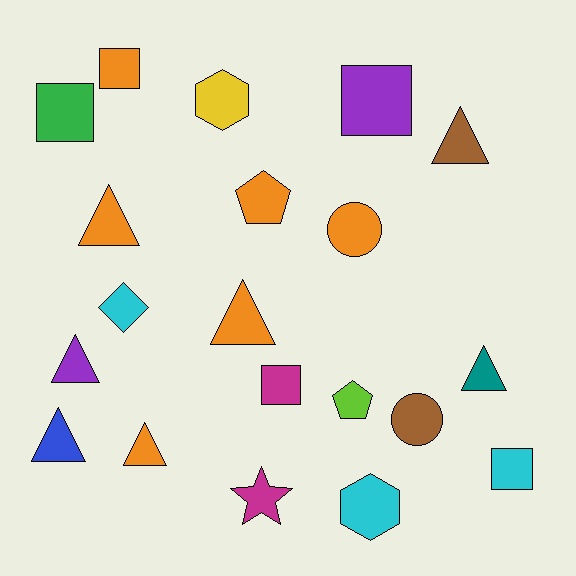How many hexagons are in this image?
There are 2 hexagons.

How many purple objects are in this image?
There are 2 purple objects.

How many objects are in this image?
There are 20 objects.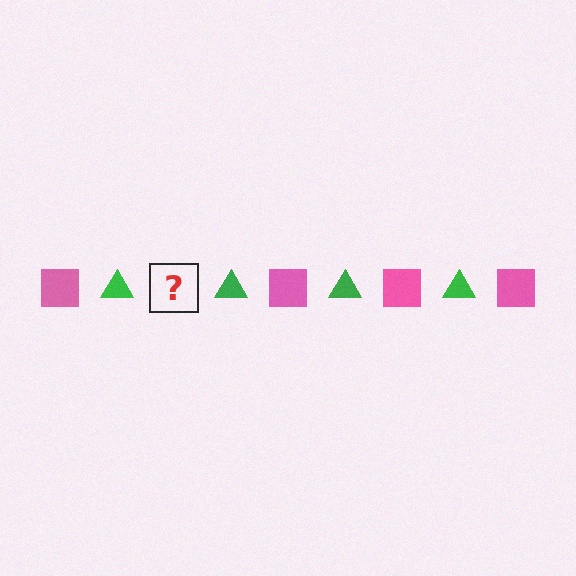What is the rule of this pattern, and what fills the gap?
The rule is that the pattern alternates between pink square and green triangle. The gap should be filled with a pink square.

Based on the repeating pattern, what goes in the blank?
The blank should be a pink square.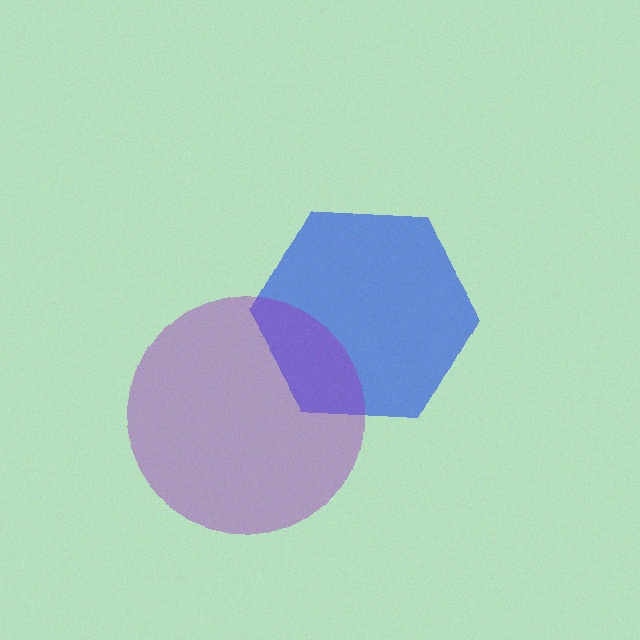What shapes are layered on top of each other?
The layered shapes are: a blue hexagon, a purple circle.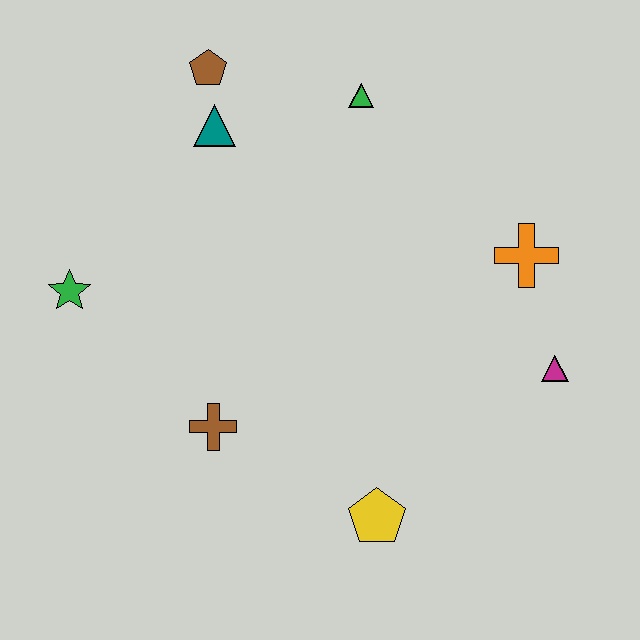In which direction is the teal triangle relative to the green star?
The teal triangle is above the green star.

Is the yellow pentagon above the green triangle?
No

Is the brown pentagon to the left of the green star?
No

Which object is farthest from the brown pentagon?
The yellow pentagon is farthest from the brown pentagon.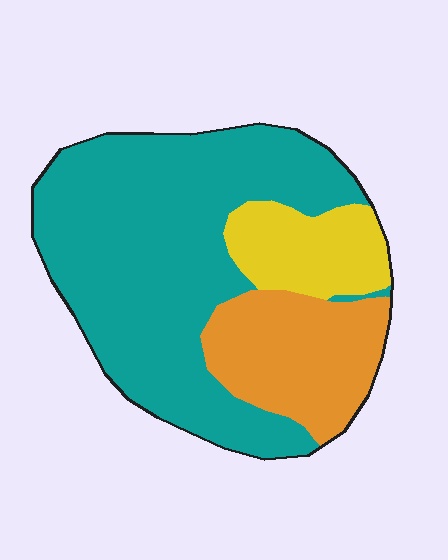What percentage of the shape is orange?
Orange covers 22% of the shape.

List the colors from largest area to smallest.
From largest to smallest: teal, orange, yellow.